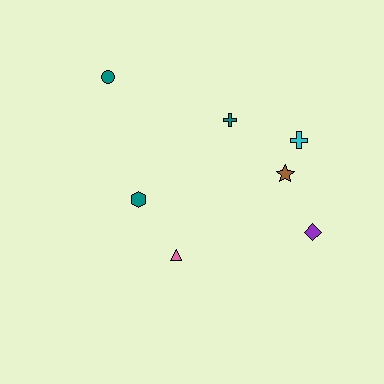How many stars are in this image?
There is 1 star.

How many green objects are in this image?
There are no green objects.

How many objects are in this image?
There are 7 objects.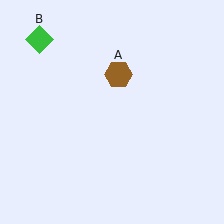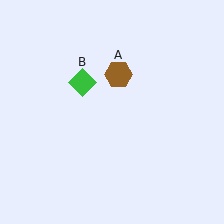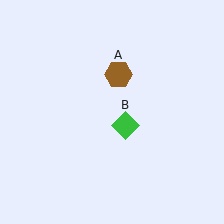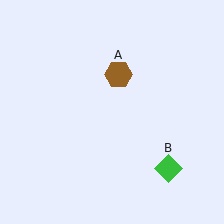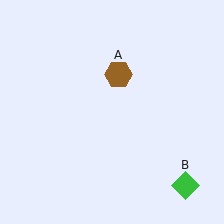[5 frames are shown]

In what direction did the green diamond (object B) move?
The green diamond (object B) moved down and to the right.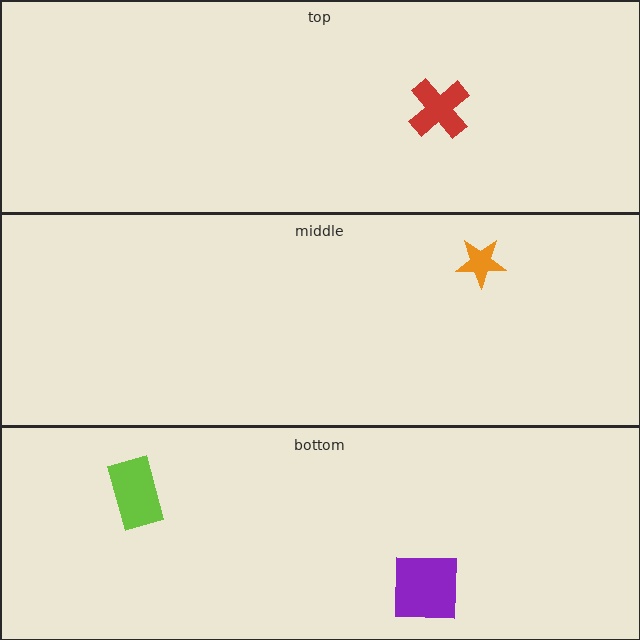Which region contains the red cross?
The top region.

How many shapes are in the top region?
1.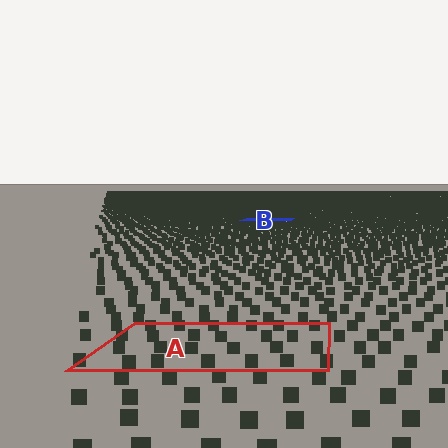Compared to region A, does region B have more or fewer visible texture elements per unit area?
Region B has more texture elements per unit area — they are packed more densely because it is farther away.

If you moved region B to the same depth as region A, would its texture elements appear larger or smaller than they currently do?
They would appear larger. At a closer depth, the same texture elements are projected at a bigger on-screen size.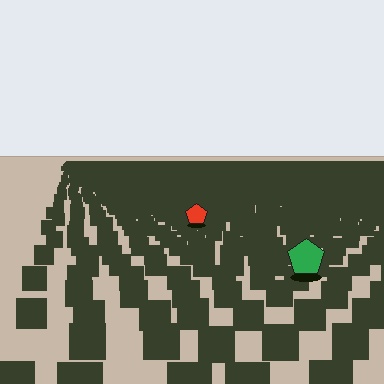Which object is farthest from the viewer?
The red pentagon is farthest from the viewer. It appears smaller and the ground texture around it is denser.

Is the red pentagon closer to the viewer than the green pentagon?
No. The green pentagon is closer — you can tell from the texture gradient: the ground texture is coarser near it.